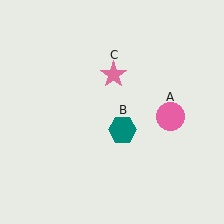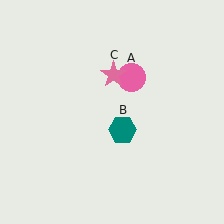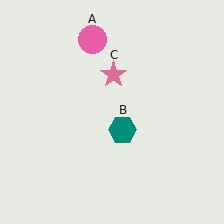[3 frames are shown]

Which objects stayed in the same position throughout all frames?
Teal hexagon (object B) and pink star (object C) remained stationary.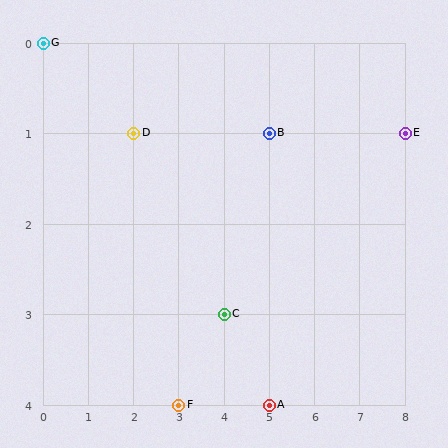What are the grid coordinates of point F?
Point F is at grid coordinates (3, 4).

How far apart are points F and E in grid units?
Points F and E are 5 columns and 3 rows apart (about 5.8 grid units diagonally).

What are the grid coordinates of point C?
Point C is at grid coordinates (4, 3).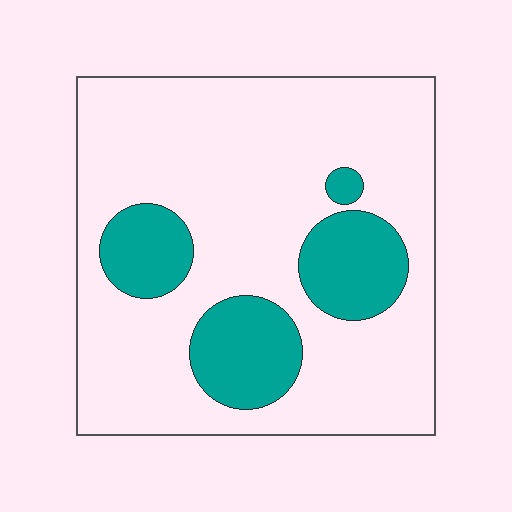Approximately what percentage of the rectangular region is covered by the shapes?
Approximately 20%.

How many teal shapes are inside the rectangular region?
4.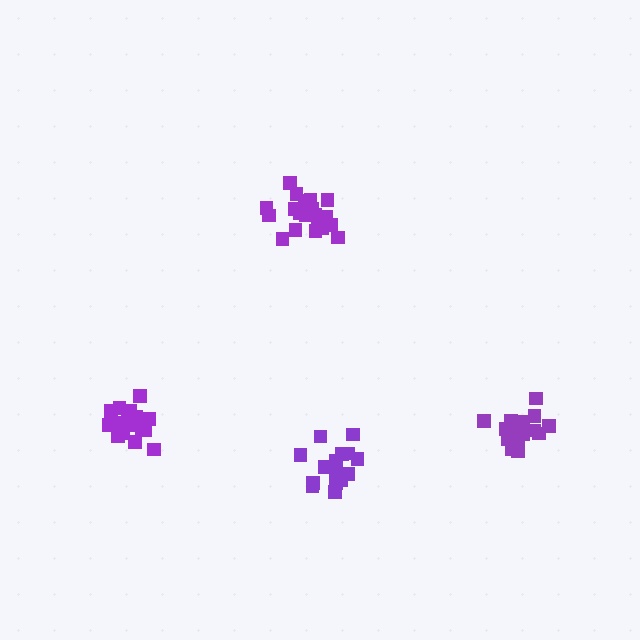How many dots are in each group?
Group 1: 19 dots, Group 2: 19 dots, Group 3: 15 dots, Group 4: 20 dots (73 total).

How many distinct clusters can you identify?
There are 4 distinct clusters.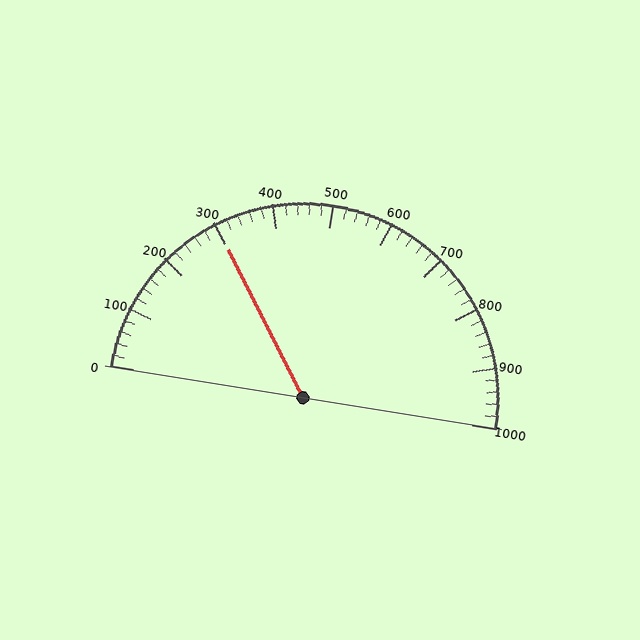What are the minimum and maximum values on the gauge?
The gauge ranges from 0 to 1000.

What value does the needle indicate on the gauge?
The needle indicates approximately 300.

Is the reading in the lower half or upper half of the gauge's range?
The reading is in the lower half of the range (0 to 1000).